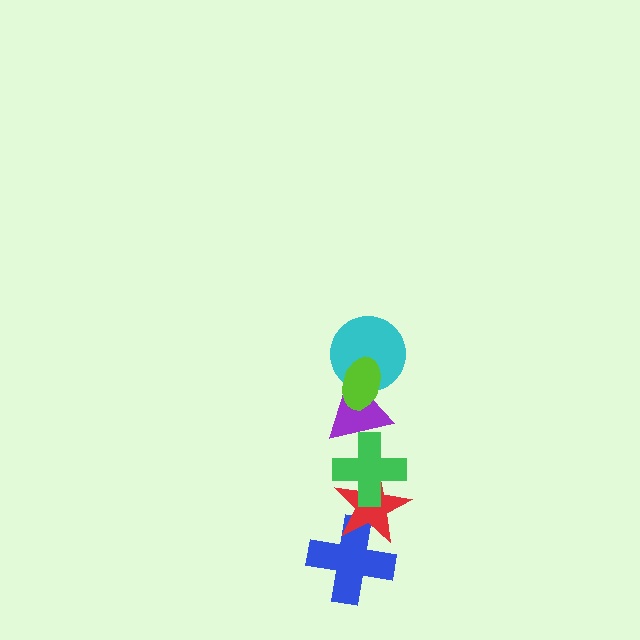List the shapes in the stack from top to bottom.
From top to bottom: the lime ellipse, the cyan circle, the purple triangle, the green cross, the red star, the blue cross.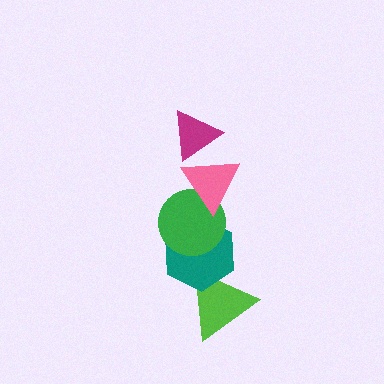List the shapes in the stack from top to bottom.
From top to bottom: the magenta triangle, the pink triangle, the green circle, the teal hexagon, the lime triangle.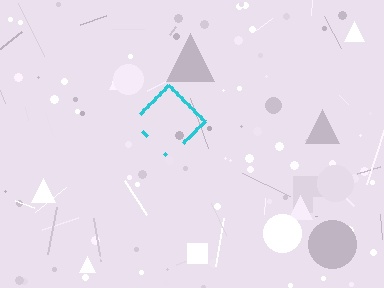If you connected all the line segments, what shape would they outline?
They would outline a diamond.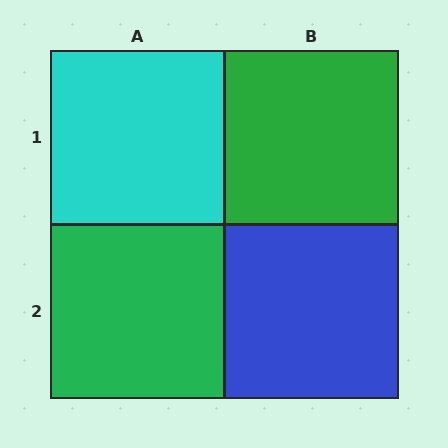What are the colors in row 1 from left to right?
Cyan, green.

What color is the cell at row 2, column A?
Green.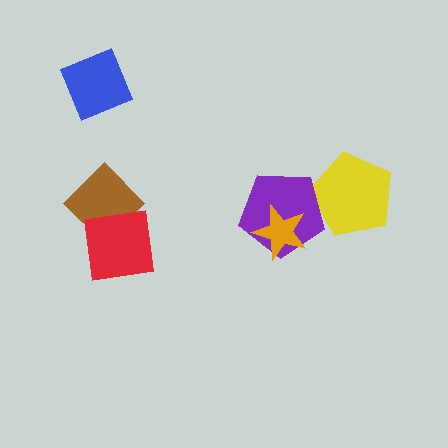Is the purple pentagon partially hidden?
Yes, it is partially covered by another shape.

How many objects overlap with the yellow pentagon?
1 object overlaps with the yellow pentagon.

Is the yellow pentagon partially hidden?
Yes, it is partially covered by another shape.